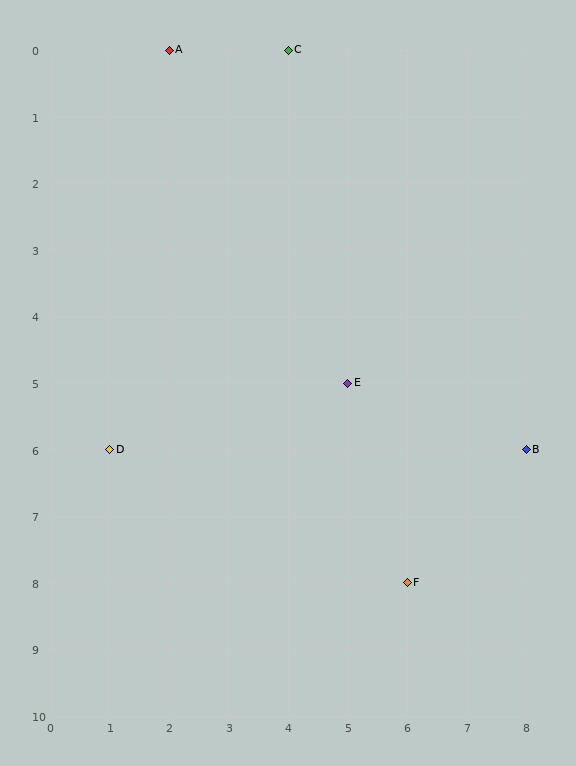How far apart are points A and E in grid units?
Points A and E are 3 columns and 5 rows apart (about 5.8 grid units diagonally).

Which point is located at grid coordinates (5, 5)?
Point E is at (5, 5).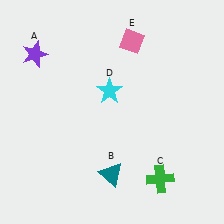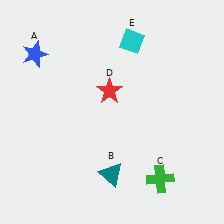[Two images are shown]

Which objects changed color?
A changed from purple to blue. D changed from cyan to red. E changed from pink to cyan.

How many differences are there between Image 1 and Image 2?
There are 3 differences between the two images.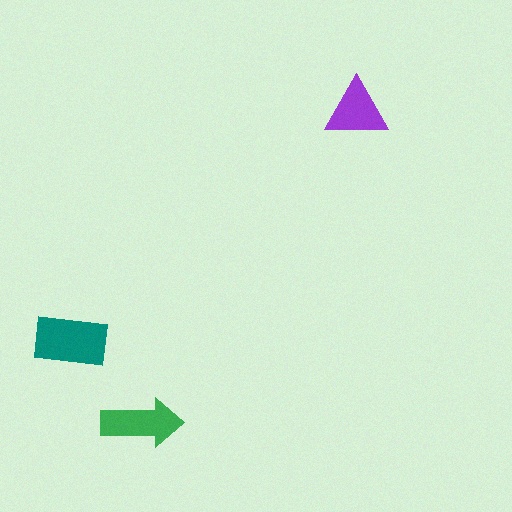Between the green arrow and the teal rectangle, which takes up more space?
The teal rectangle.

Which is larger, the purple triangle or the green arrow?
The green arrow.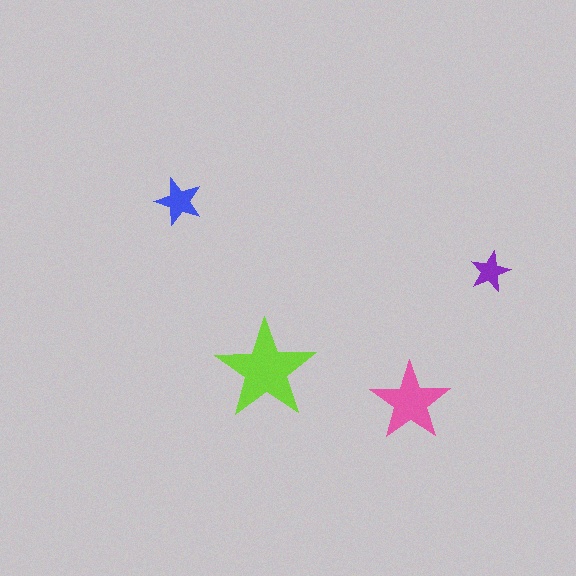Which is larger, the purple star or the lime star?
The lime one.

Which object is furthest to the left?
The blue star is leftmost.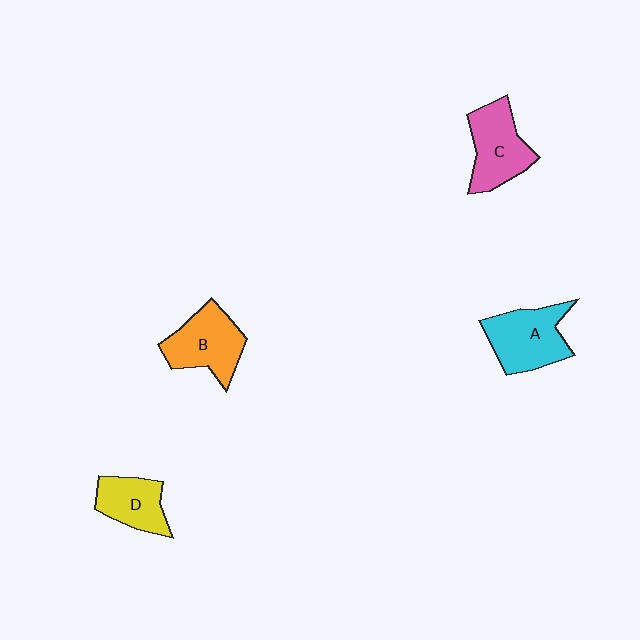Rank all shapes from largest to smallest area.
From largest to smallest: A (cyan), B (orange), C (pink), D (yellow).